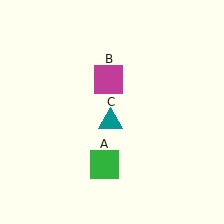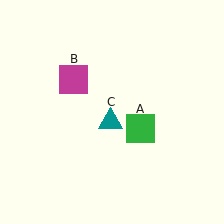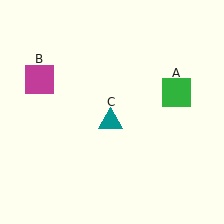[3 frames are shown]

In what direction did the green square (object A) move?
The green square (object A) moved up and to the right.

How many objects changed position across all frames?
2 objects changed position: green square (object A), magenta square (object B).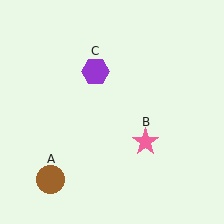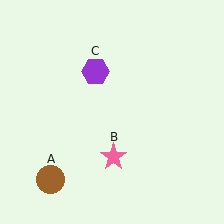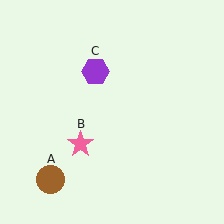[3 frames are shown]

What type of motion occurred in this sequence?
The pink star (object B) rotated clockwise around the center of the scene.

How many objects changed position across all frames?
1 object changed position: pink star (object B).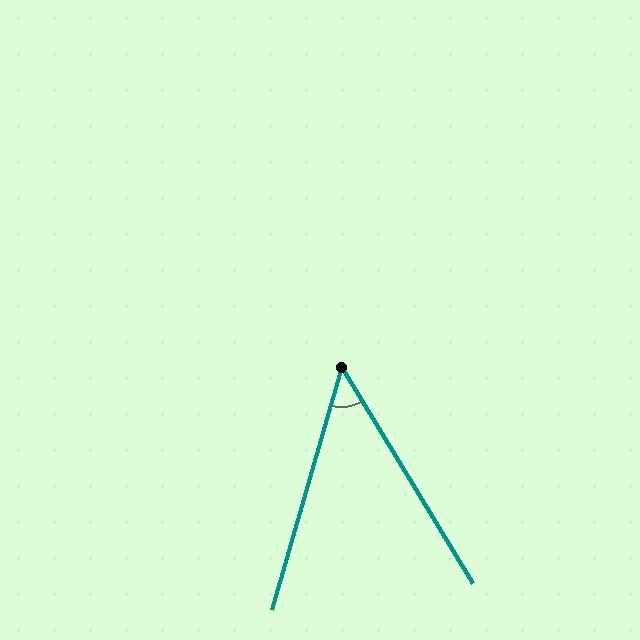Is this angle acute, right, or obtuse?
It is acute.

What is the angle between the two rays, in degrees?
Approximately 47 degrees.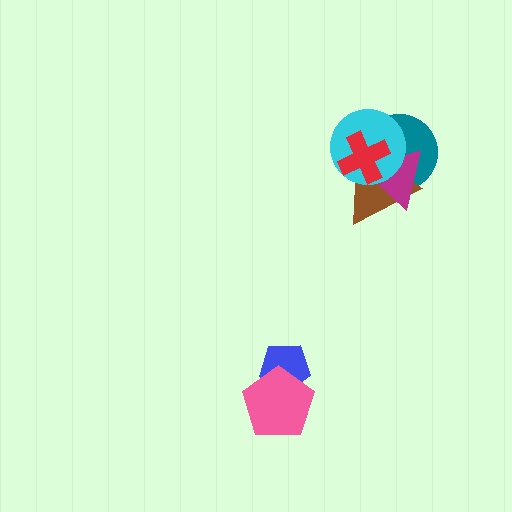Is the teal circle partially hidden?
Yes, it is partially covered by another shape.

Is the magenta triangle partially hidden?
Yes, it is partially covered by another shape.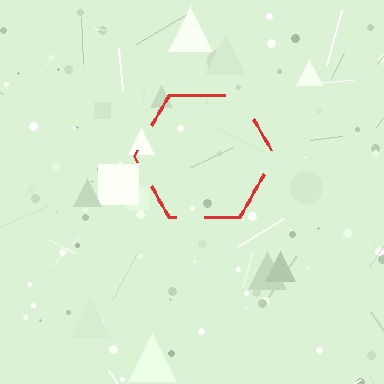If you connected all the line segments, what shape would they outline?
They would outline a hexagon.